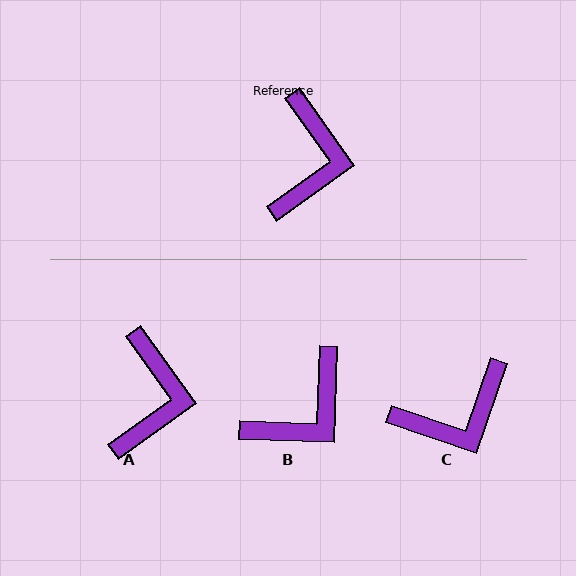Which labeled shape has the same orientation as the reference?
A.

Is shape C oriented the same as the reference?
No, it is off by about 55 degrees.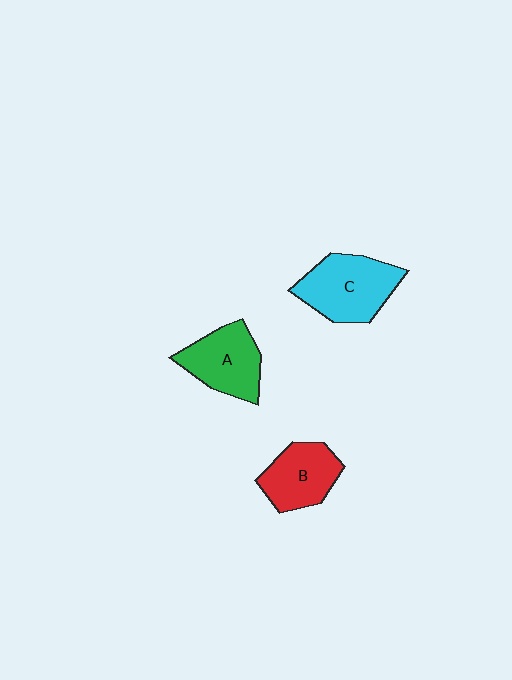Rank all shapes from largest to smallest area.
From largest to smallest: C (cyan), A (green), B (red).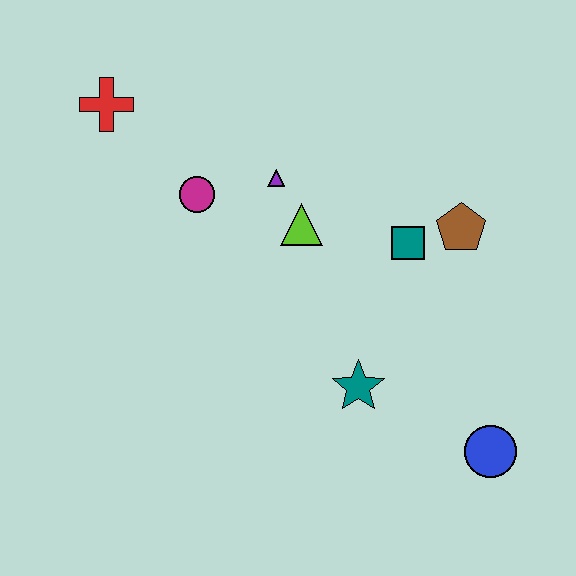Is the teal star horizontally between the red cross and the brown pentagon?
Yes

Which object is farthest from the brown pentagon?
The red cross is farthest from the brown pentagon.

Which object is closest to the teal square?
The brown pentagon is closest to the teal square.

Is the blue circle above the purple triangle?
No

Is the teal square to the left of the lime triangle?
No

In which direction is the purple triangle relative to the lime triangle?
The purple triangle is above the lime triangle.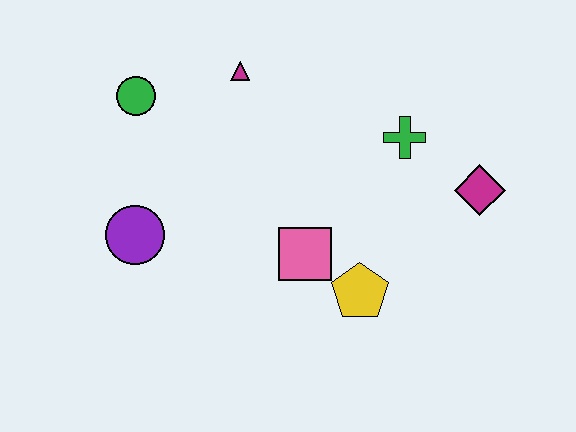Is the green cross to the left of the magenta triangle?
No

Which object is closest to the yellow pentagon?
The pink square is closest to the yellow pentagon.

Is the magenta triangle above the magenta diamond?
Yes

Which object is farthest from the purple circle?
The magenta diamond is farthest from the purple circle.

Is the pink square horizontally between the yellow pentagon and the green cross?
No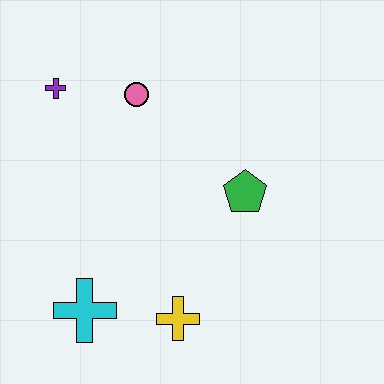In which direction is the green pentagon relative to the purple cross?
The green pentagon is to the right of the purple cross.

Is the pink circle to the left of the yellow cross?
Yes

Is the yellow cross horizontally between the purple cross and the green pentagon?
Yes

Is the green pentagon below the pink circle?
Yes